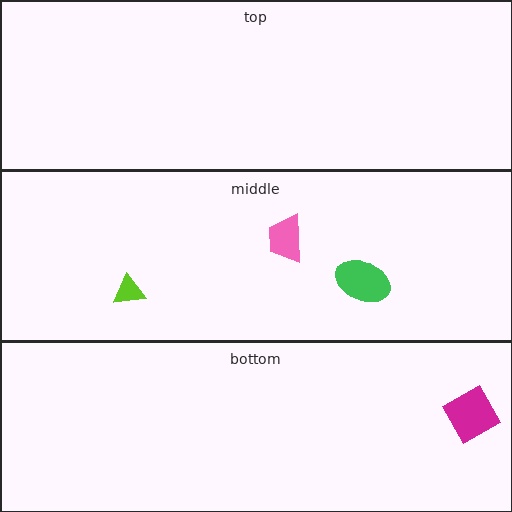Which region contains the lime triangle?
The middle region.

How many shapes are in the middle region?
3.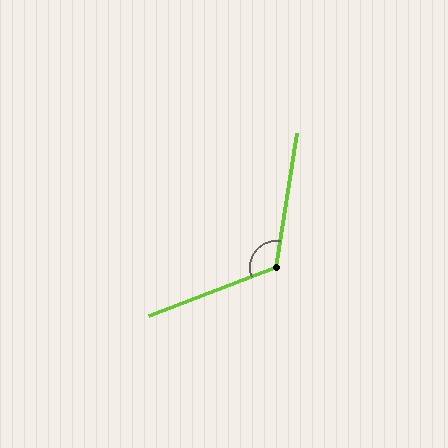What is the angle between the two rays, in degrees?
Approximately 120 degrees.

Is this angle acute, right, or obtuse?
It is obtuse.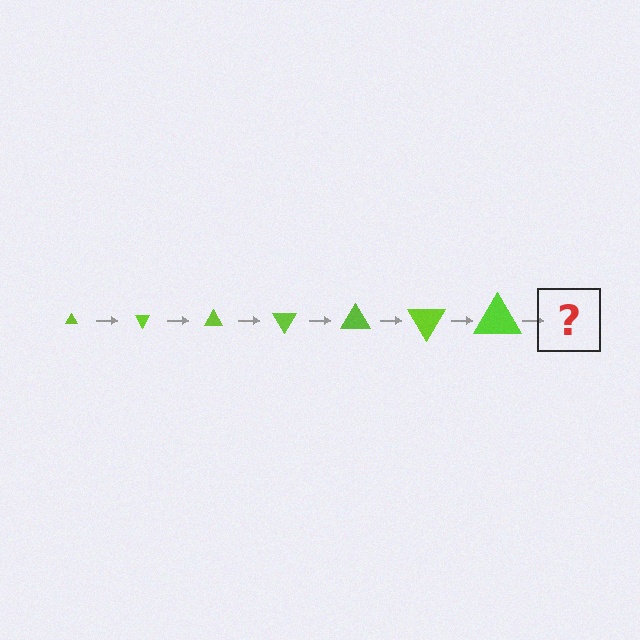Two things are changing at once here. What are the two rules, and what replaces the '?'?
The two rules are that the triangle grows larger each step and it rotates 60 degrees each step. The '?' should be a triangle, larger than the previous one and rotated 420 degrees from the start.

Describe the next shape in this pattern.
It should be a triangle, larger than the previous one and rotated 420 degrees from the start.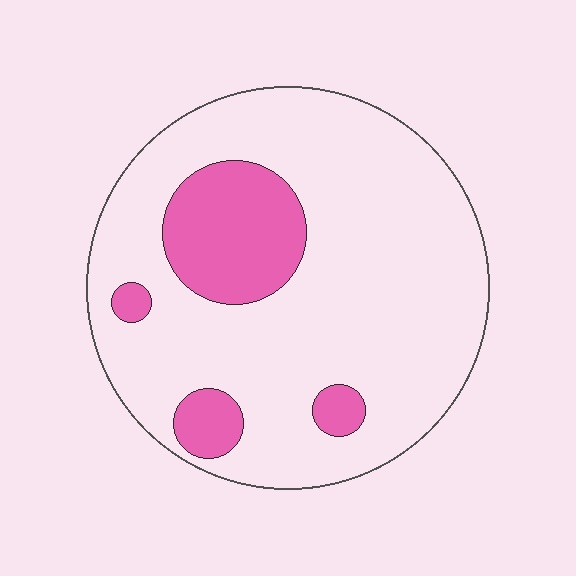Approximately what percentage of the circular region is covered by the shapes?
Approximately 20%.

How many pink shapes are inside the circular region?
4.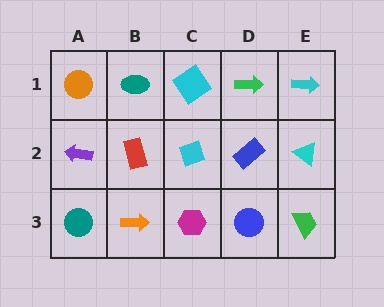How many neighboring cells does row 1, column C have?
3.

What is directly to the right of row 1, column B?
A cyan diamond.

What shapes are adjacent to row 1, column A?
A purple arrow (row 2, column A), a teal ellipse (row 1, column B).